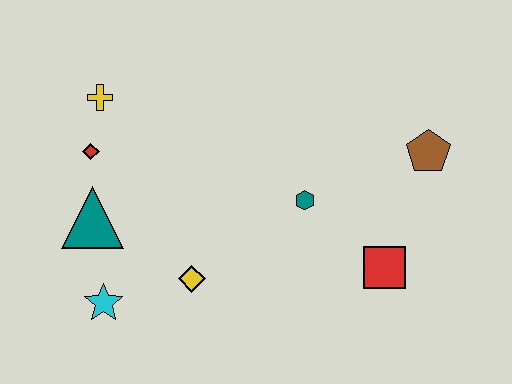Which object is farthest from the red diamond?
The brown pentagon is farthest from the red diamond.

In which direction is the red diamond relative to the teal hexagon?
The red diamond is to the left of the teal hexagon.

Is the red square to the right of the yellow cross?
Yes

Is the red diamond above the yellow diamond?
Yes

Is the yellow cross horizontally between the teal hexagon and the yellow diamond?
No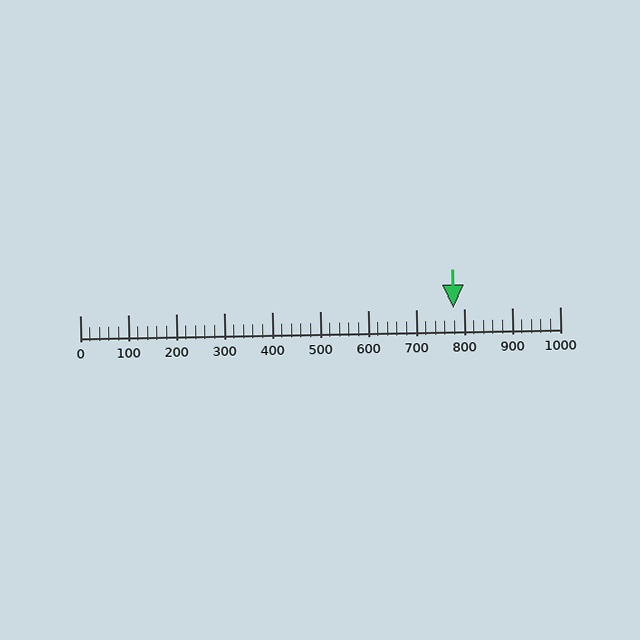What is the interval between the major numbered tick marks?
The major tick marks are spaced 100 units apart.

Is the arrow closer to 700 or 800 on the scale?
The arrow is closer to 800.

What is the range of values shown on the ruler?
The ruler shows values from 0 to 1000.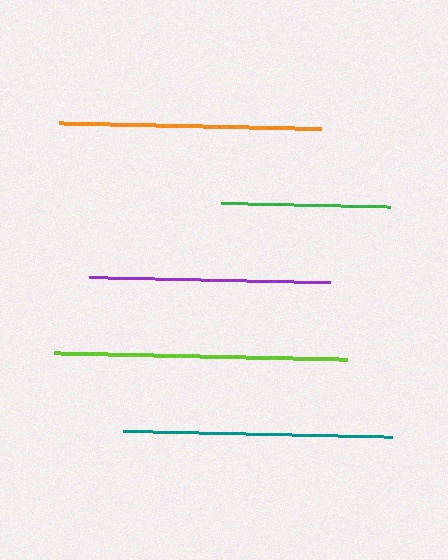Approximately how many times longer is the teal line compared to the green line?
The teal line is approximately 1.6 times the length of the green line.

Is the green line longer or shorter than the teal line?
The teal line is longer than the green line.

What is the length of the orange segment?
The orange segment is approximately 263 pixels long.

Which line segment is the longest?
The lime line is the longest at approximately 293 pixels.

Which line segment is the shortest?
The green line is the shortest at approximately 169 pixels.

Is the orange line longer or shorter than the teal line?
The teal line is longer than the orange line.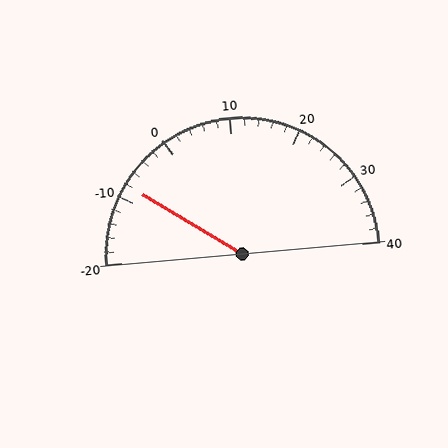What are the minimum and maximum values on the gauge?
The gauge ranges from -20 to 40.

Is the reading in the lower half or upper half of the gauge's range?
The reading is in the lower half of the range (-20 to 40).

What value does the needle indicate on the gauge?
The needle indicates approximately -8.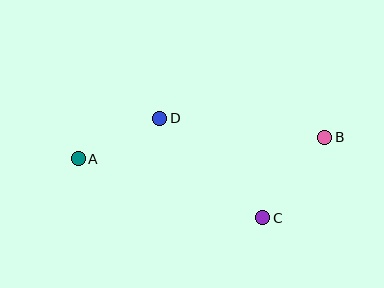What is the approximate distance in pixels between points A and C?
The distance between A and C is approximately 194 pixels.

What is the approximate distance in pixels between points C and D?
The distance between C and D is approximately 143 pixels.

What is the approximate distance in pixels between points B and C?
The distance between B and C is approximately 102 pixels.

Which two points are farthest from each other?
Points A and B are farthest from each other.